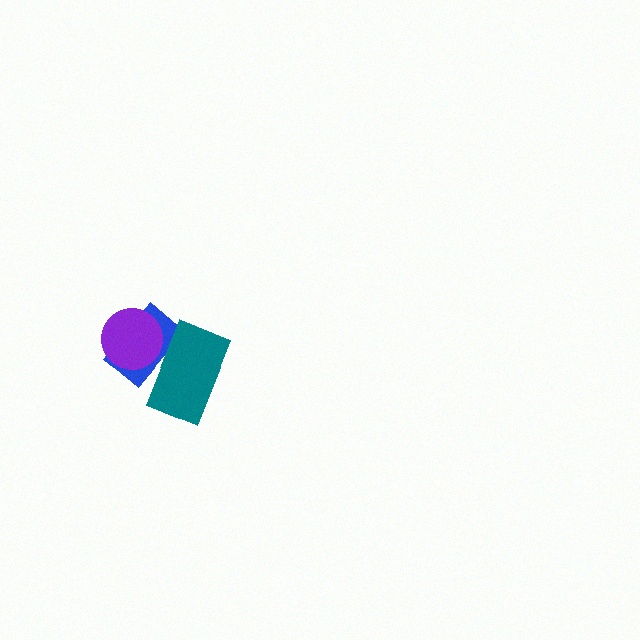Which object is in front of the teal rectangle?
The purple circle is in front of the teal rectangle.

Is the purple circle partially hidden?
No, no other shape covers it.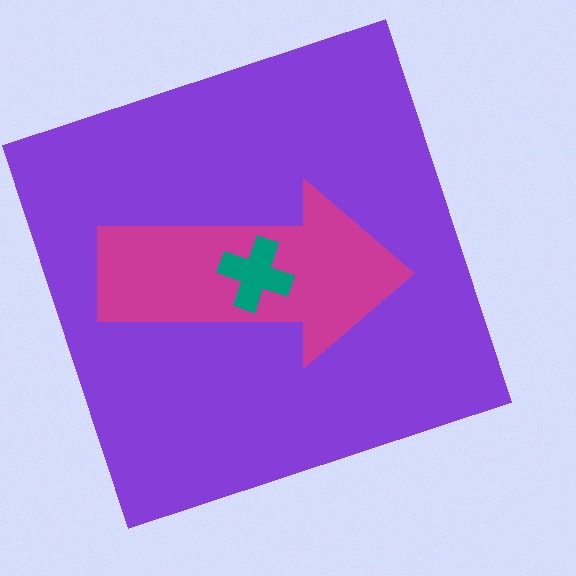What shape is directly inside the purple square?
The magenta arrow.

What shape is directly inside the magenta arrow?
The teal cross.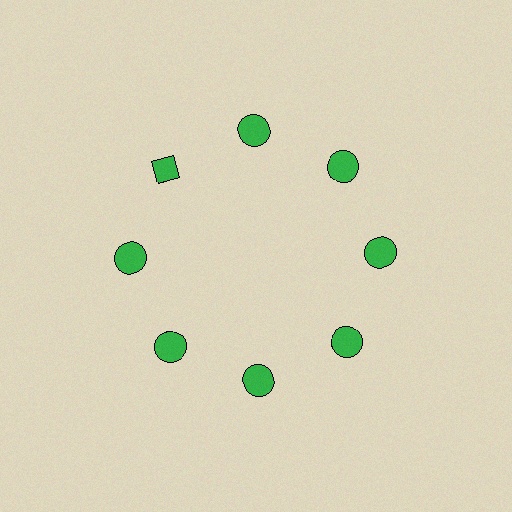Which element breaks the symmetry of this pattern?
The green diamond at roughly the 10 o'clock position breaks the symmetry. All other shapes are green circles.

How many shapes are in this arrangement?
There are 8 shapes arranged in a ring pattern.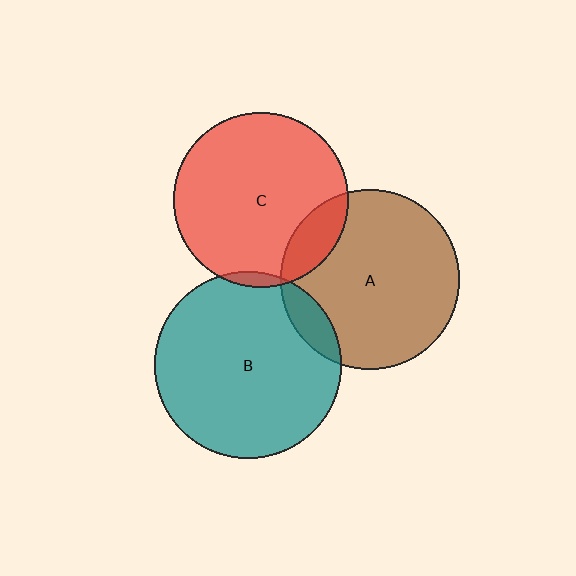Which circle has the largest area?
Circle B (teal).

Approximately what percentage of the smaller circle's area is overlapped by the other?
Approximately 5%.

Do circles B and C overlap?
Yes.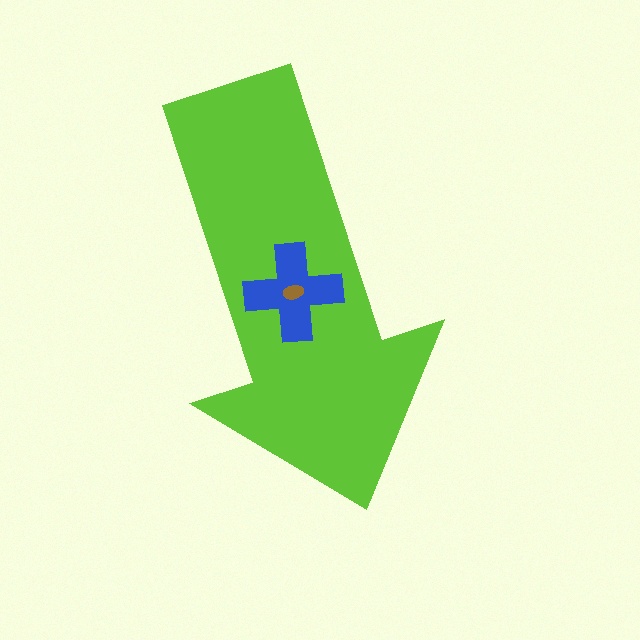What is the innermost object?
The brown ellipse.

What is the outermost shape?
The lime arrow.